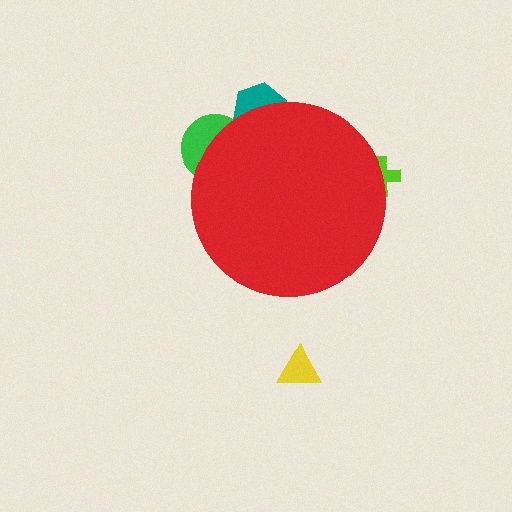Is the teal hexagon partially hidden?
Yes, the teal hexagon is partially hidden behind the red circle.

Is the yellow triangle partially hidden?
No, the yellow triangle is fully visible.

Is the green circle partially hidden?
Yes, the green circle is partially hidden behind the red circle.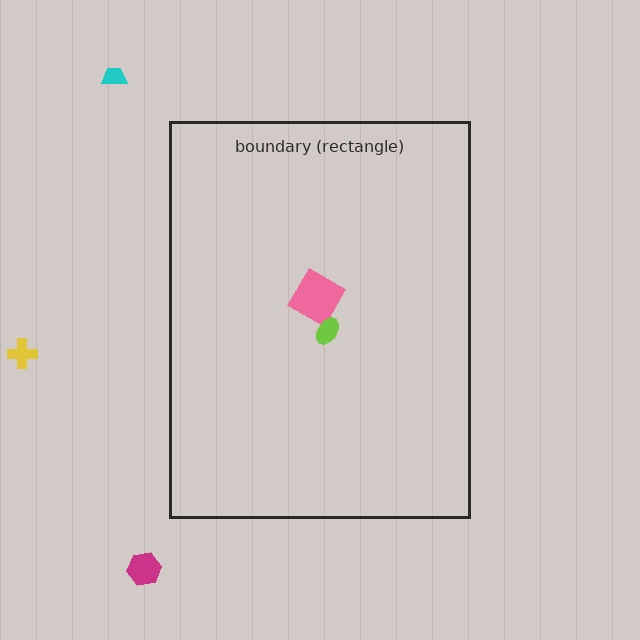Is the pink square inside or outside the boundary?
Inside.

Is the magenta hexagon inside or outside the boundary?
Outside.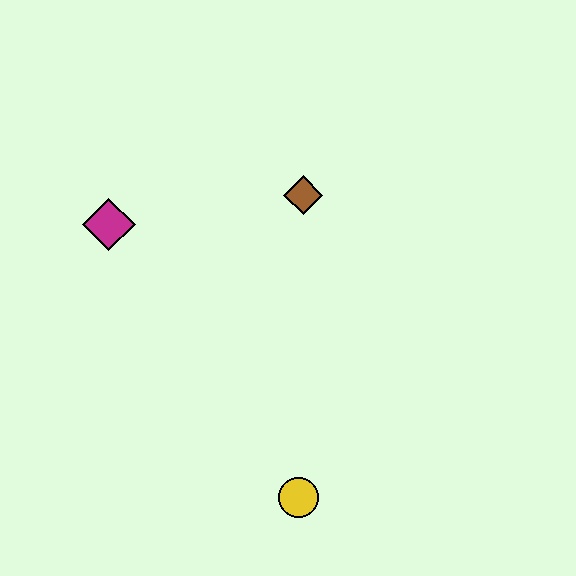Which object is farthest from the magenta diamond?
The yellow circle is farthest from the magenta diamond.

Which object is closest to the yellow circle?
The brown diamond is closest to the yellow circle.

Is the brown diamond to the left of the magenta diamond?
No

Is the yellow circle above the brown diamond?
No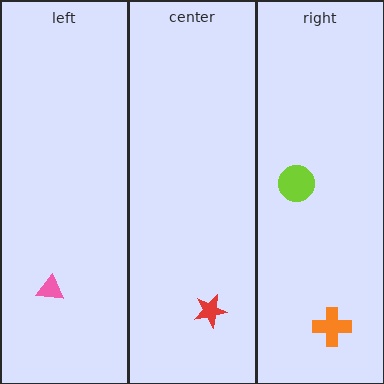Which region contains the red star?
The center region.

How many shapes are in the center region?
1.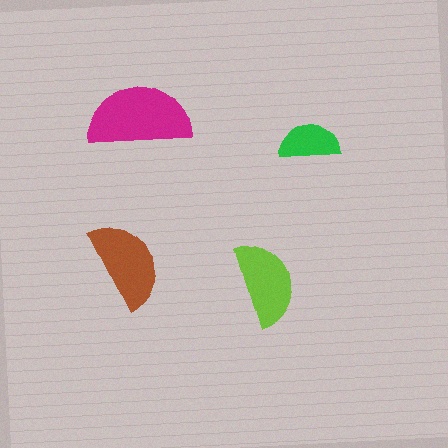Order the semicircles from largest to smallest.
the magenta one, the brown one, the lime one, the green one.